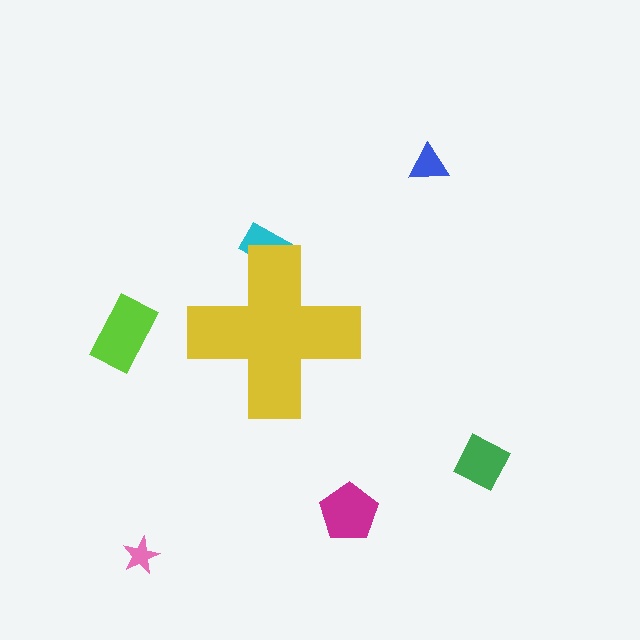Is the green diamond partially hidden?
No, the green diamond is fully visible.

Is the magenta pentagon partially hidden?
No, the magenta pentagon is fully visible.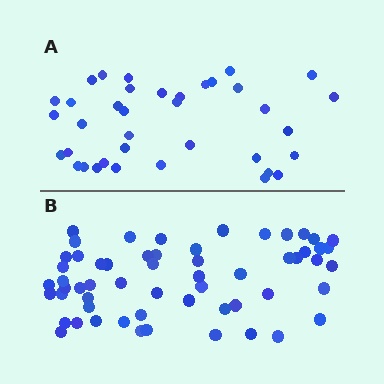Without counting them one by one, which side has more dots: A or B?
Region B (the bottom region) has more dots.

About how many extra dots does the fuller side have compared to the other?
Region B has approximately 20 more dots than region A.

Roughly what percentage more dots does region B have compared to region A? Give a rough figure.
About 55% more.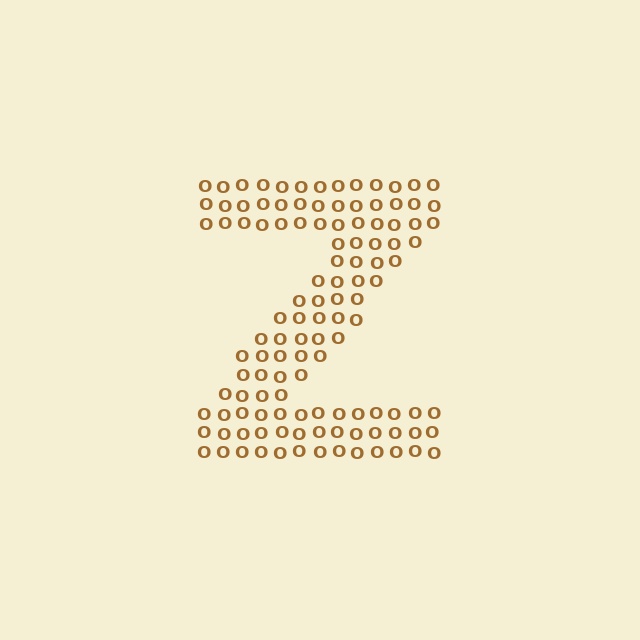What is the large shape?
The large shape is the letter Z.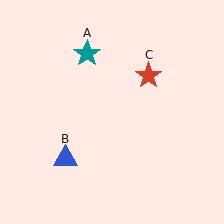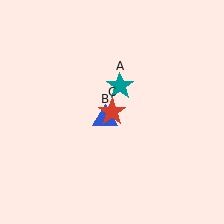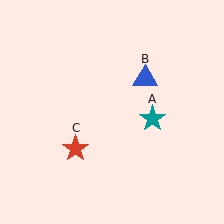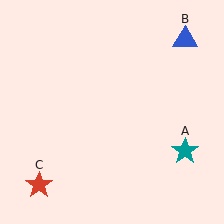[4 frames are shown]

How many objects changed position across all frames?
3 objects changed position: teal star (object A), blue triangle (object B), red star (object C).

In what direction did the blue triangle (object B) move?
The blue triangle (object B) moved up and to the right.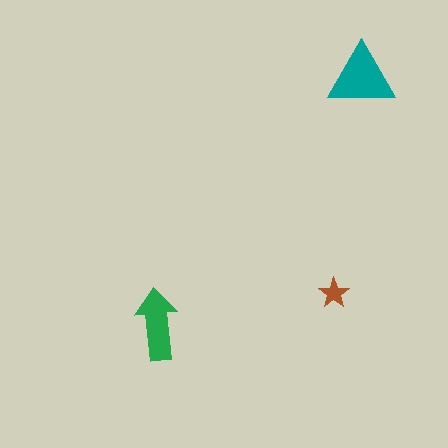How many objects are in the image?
There are 3 objects in the image.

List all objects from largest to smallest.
The teal triangle, the green arrow, the brown star.